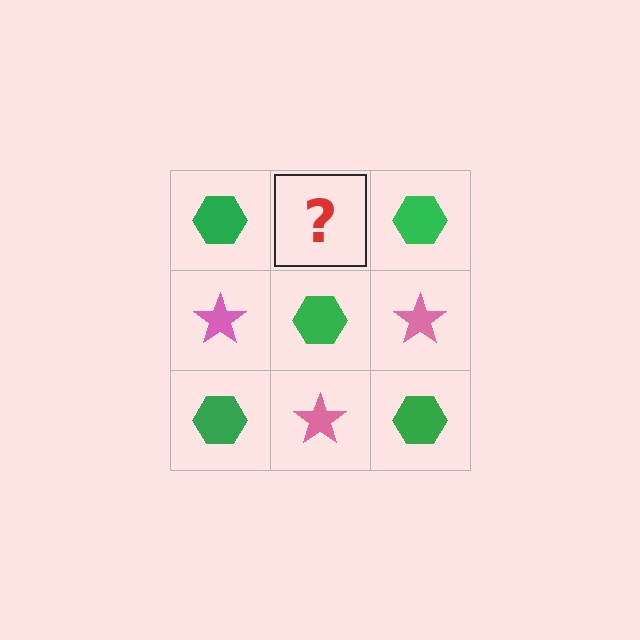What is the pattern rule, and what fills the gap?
The rule is that it alternates green hexagon and pink star in a checkerboard pattern. The gap should be filled with a pink star.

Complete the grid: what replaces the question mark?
The question mark should be replaced with a pink star.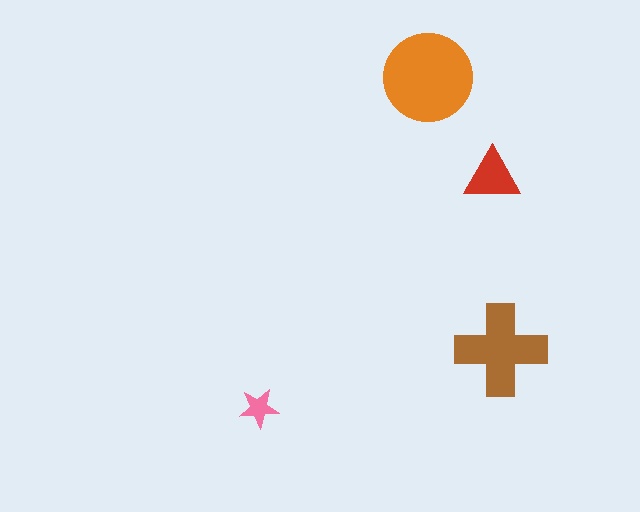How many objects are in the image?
There are 4 objects in the image.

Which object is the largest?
The orange circle.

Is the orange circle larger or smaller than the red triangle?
Larger.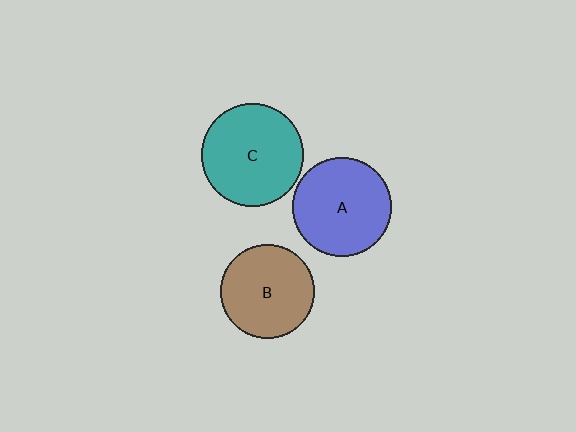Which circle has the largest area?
Circle C (teal).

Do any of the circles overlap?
No, none of the circles overlap.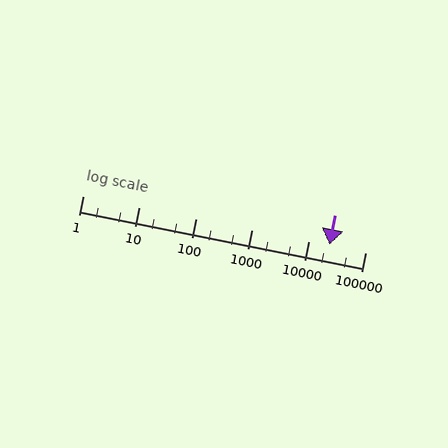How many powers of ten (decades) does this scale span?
The scale spans 5 decades, from 1 to 100000.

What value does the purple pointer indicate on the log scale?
The pointer indicates approximately 23000.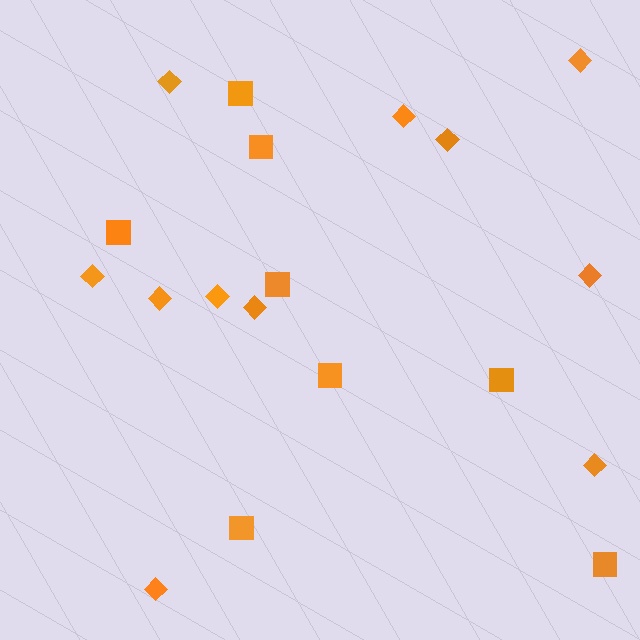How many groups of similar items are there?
There are 2 groups: one group of diamonds (11) and one group of squares (8).